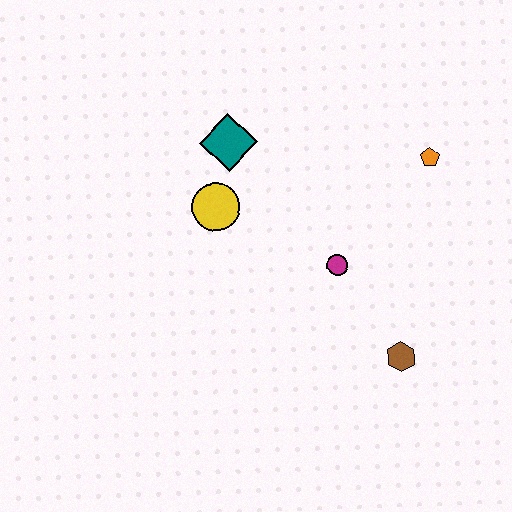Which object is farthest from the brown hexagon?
The teal diamond is farthest from the brown hexagon.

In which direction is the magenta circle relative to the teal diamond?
The magenta circle is below the teal diamond.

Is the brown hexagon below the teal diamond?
Yes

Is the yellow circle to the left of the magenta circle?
Yes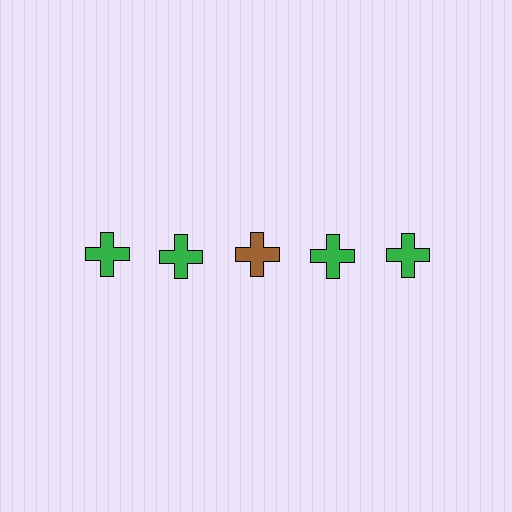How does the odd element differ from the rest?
It has a different color: brown instead of green.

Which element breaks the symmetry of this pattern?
The brown cross in the top row, center column breaks the symmetry. All other shapes are green crosses.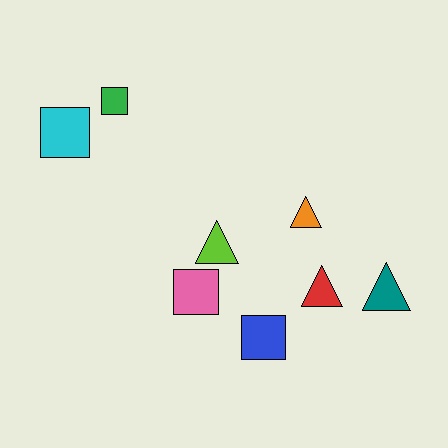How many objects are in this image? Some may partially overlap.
There are 8 objects.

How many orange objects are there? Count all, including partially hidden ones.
There is 1 orange object.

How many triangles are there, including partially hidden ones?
There are 4 triangles.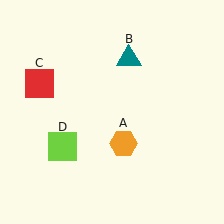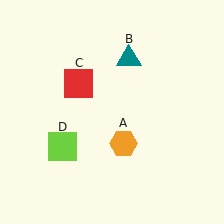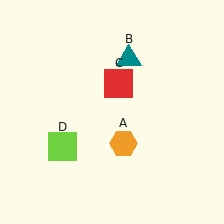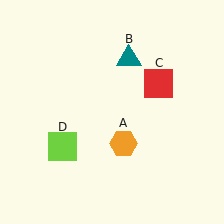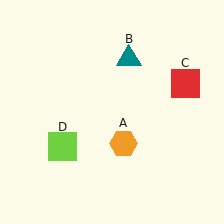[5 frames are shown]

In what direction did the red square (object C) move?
The red square (object C) moved right.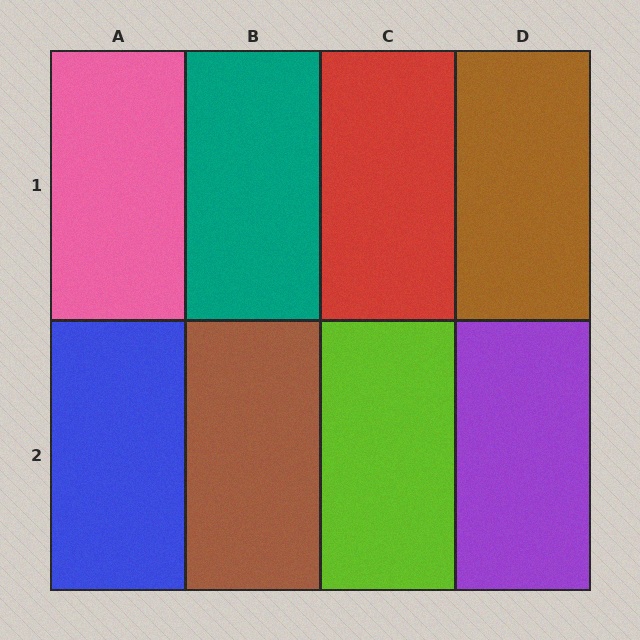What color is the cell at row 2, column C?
Lime.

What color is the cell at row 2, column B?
Brown.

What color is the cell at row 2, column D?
Purple.